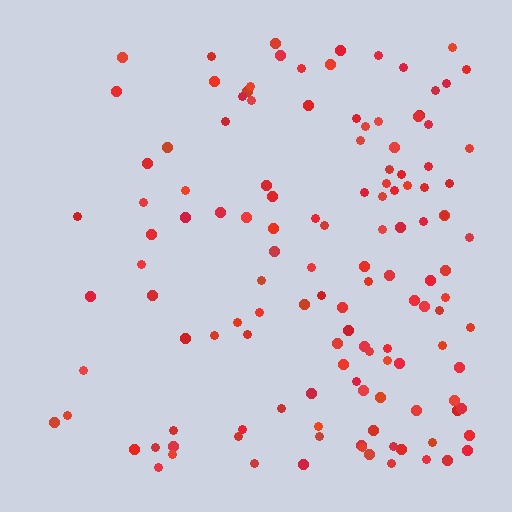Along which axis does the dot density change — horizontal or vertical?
Horizontal.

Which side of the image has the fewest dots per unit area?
The left.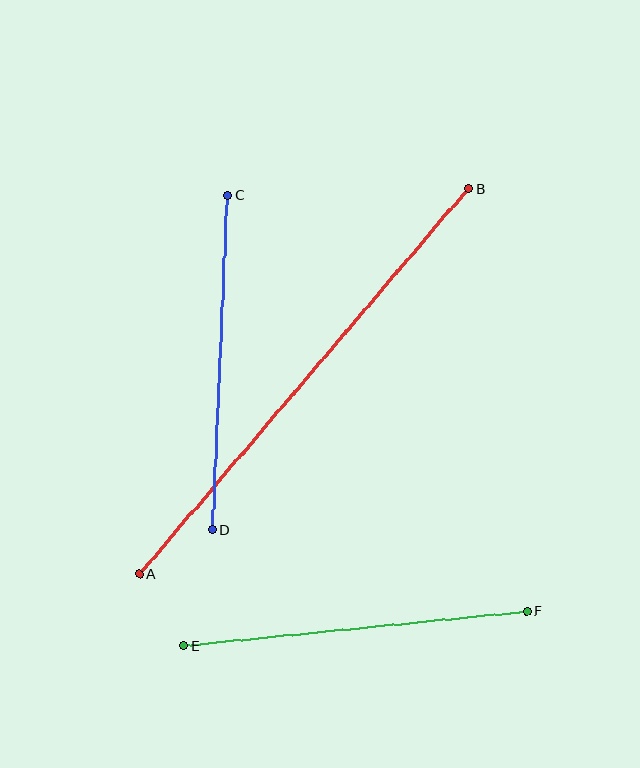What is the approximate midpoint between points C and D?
The midpoint is at approximately (220, 363) pixels.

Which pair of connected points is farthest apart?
Points A and B are farthest apart.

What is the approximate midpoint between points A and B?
The midpoint is at approximately (304, 381) pixels.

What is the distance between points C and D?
The distance is approximately 335 pixels.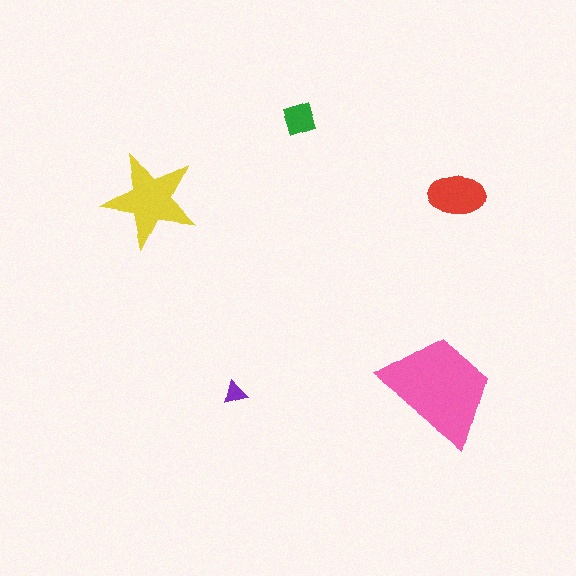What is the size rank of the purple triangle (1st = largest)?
5th.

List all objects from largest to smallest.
The pink trapezoid, the yellow star, the red ellipse, the green square, the purple triangle.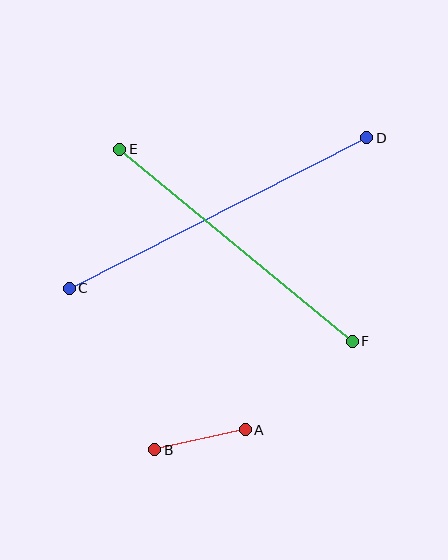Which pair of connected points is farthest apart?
Points C and D are farthest apart.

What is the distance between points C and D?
The distance is approximately 334 pixels.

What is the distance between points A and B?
The distance is approximately 93 pixels.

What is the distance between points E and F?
The distance is approximately 301 pixels.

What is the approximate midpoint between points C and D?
The midpoint is at approximately (218, 213) pixels.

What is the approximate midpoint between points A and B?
The midpoint is at approximately (200, 440) pixels.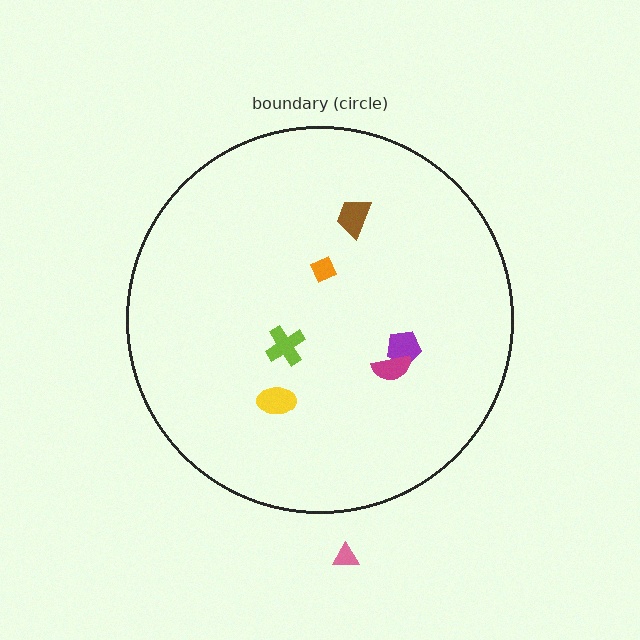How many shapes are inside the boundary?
6 inside, 1 outside.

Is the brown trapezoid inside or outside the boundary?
Inside.